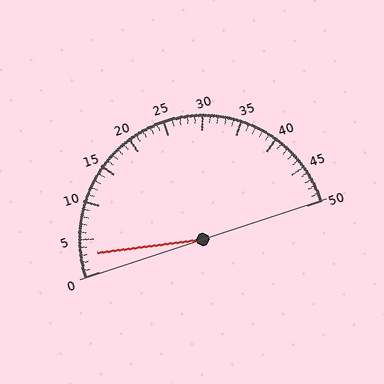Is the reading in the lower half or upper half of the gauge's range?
The reading is in the lower half of the range (0 to 50).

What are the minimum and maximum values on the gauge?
The gauge ranges from 0 to 50.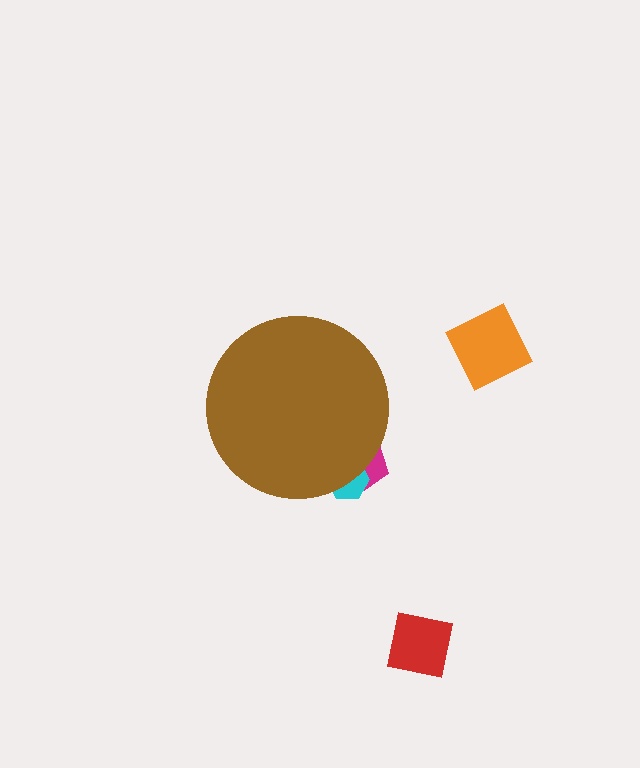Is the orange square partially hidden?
No, the orange square is fully visible.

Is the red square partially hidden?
No, the red square is fully visible.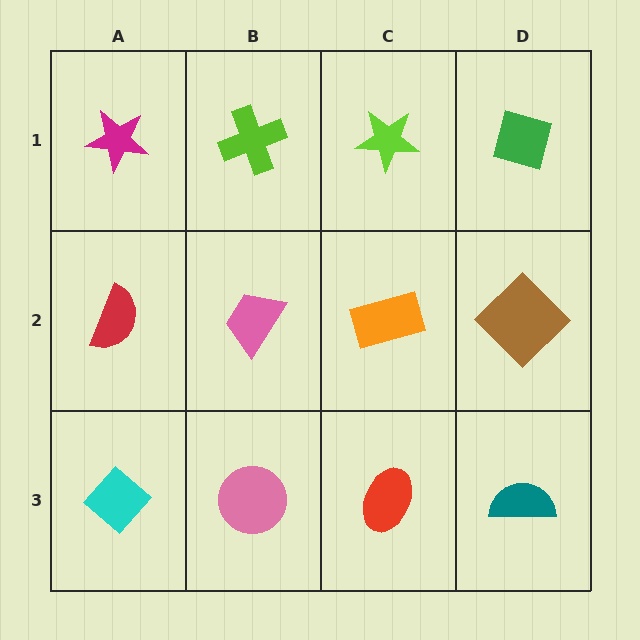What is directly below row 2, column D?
A teal semicircle.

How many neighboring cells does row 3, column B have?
3.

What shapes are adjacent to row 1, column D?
A brown diamond (row 2, column D), a lime star (row 1, column C).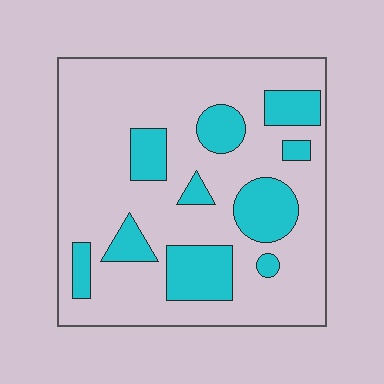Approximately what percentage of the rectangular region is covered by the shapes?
Approximately 25%.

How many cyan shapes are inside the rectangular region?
10.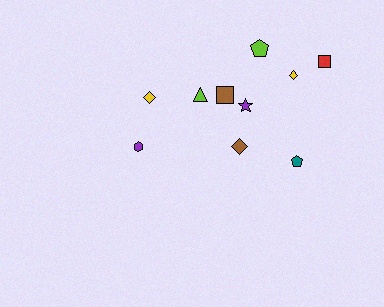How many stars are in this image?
There is 1 star.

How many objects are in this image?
There are 10 objects.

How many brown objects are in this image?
There are 2 brown objects.